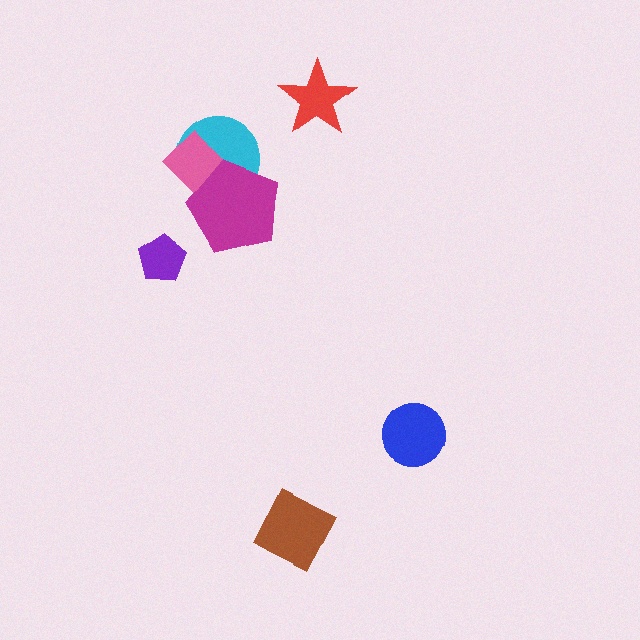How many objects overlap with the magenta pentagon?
2 objects overlap with the magenta pentagon.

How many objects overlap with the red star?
0 objects overlap with the red star.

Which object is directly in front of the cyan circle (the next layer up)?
The pink diamond is directly in front of the cyan circle.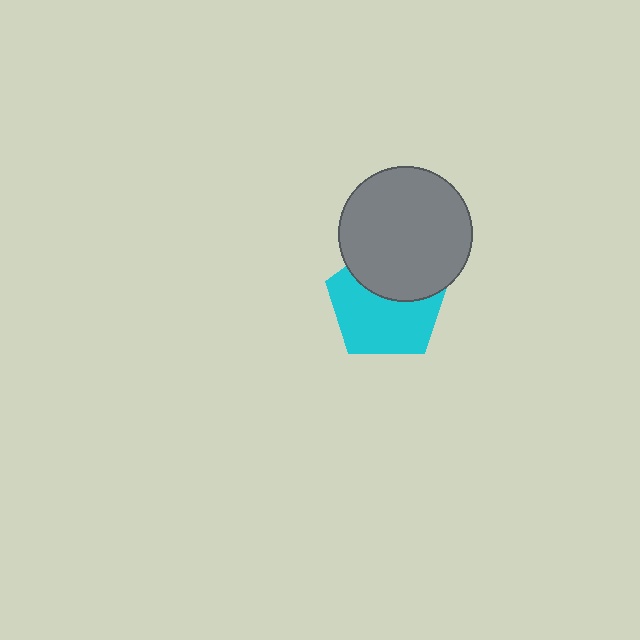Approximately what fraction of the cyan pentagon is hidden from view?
Roughly 39% of the cyan pentagon is hidden behind the gray circle.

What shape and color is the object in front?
The object in front is a gray circle.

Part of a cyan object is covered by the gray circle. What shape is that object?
It is a pentagon.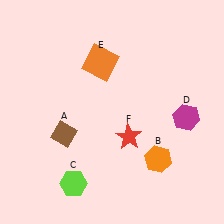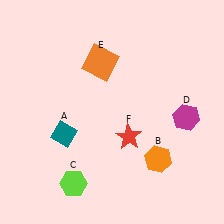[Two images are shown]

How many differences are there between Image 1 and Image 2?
There is 1 difference between the two images.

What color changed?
The diamond (A) changed from brown in Image 1 to teal in Image 2.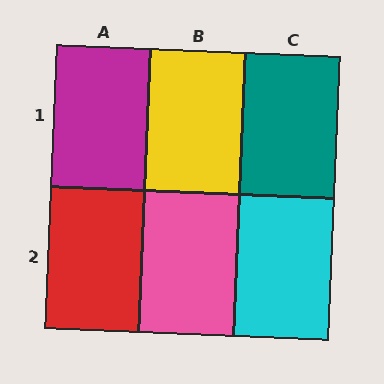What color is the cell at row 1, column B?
Yellow.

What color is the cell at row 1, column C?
Teal.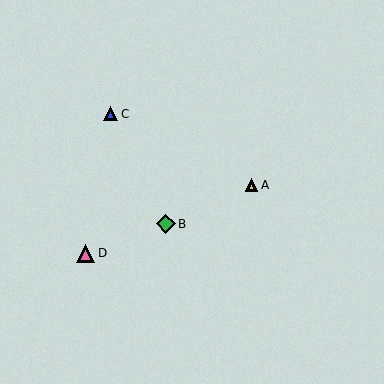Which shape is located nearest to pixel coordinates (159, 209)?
The green diamond (labeled B) at (166, 224) is nearest to that location.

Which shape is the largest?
The green diamond (labeled B) is the largest.